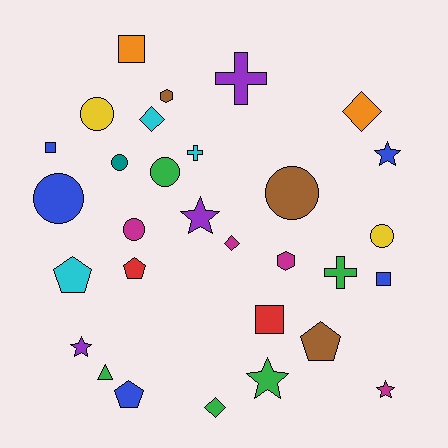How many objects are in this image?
There are 30 objects.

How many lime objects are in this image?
There are no lime objects.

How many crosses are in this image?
There are 3 crosses.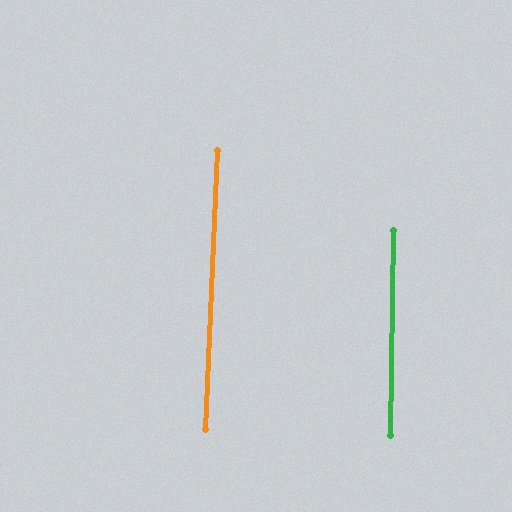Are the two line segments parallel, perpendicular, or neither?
Parallel — their directions differ by only 1.7°.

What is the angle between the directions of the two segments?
Approximately 2 degrees.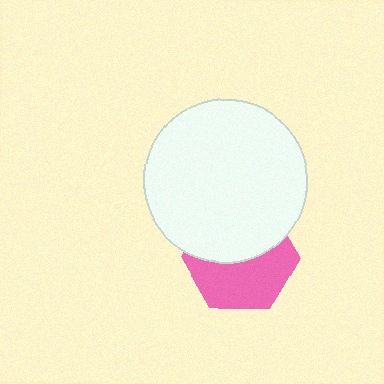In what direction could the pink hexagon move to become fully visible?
The pink hexagon could move down. That would shift it out from behind the white circle entirely.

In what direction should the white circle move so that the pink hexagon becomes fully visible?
The white circle should move up. That is the shortest direction to clear the overlap and leave the pink hexagon fully visible.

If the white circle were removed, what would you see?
You would see the complete pink hexagon.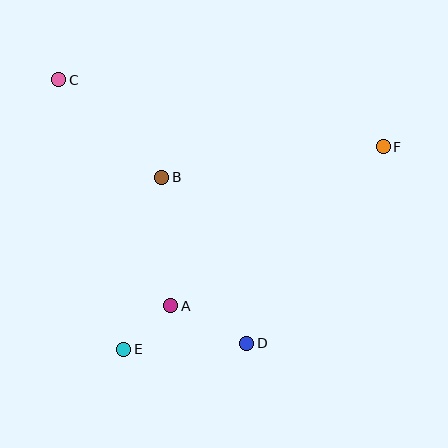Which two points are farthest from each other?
Points C and F are farthest from each other.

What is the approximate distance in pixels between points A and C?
The distance between A and C is approximately 252 pixels.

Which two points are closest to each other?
Points A and E are closest to each other.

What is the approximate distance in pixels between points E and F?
The distance between E and F is approximately 329 pixels.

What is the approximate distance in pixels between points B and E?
The distance between B and E is approximately 176 pixels.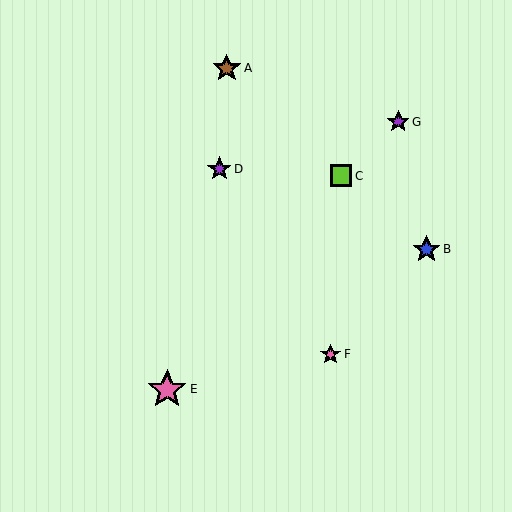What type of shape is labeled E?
Shape E is a pink star.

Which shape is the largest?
The pink star (labeled E) is the largest.